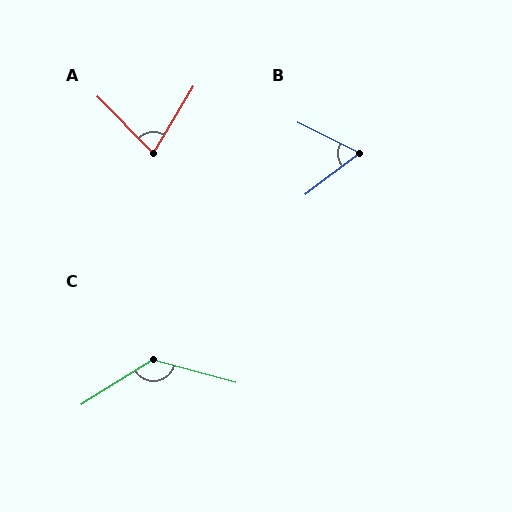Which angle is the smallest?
B, at approximately 63 degrees.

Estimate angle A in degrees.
Approximately 75 degrees.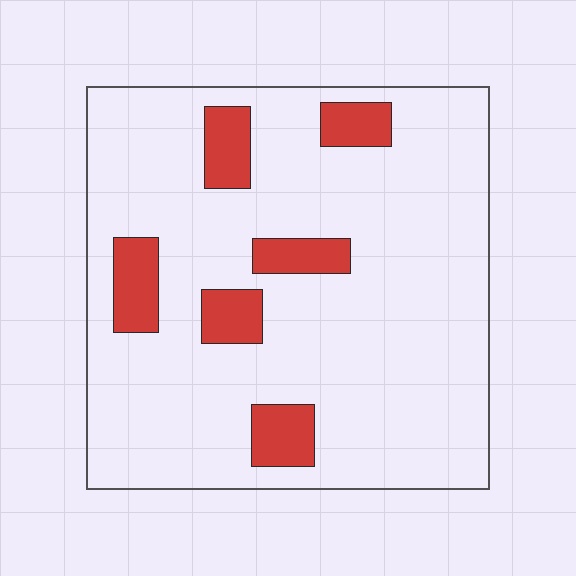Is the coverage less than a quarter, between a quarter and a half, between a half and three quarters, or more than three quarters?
Less than a quarter.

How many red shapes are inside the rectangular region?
6.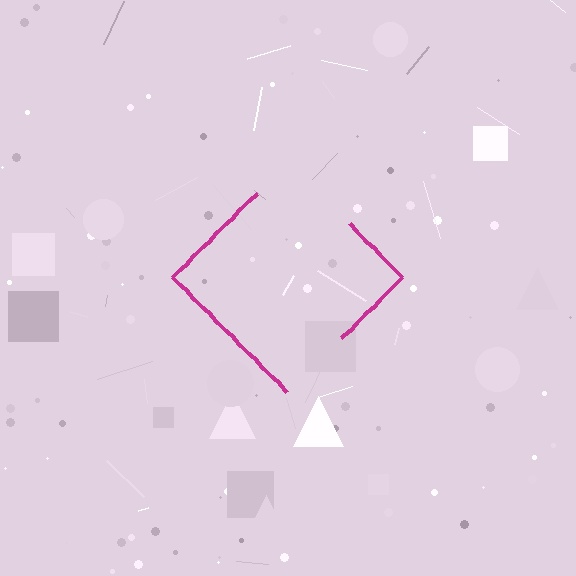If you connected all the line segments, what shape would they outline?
They would outline a diamond.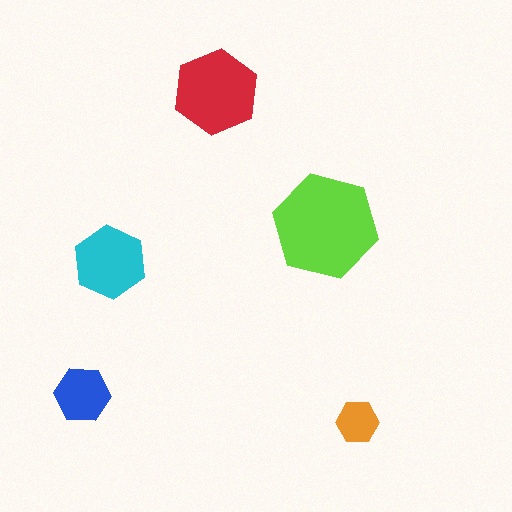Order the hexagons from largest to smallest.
the lime one, the red one, the cyan one, the blue one, the orange one.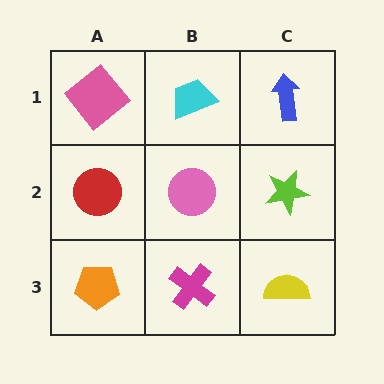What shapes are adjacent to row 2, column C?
A blue arrow (row 1, column C), a yellow semicircle (row 3, column C), a pink circle (row 2, column B).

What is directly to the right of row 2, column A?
A pink circle.